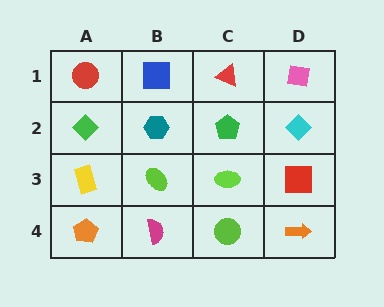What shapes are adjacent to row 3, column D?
A cyan diamond (row 2, column D), an orange arrow (row 4, column D), a lime ellipse (row 3, column C).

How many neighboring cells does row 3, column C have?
4.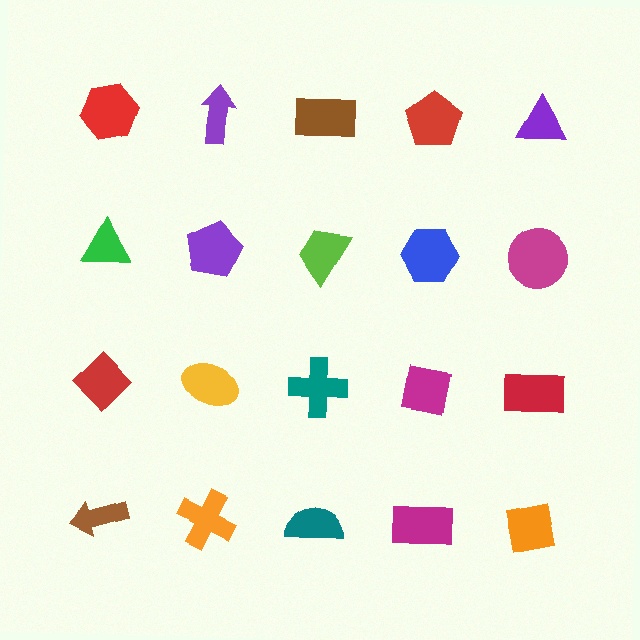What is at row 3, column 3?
A teal cross.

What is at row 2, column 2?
A purple pentagon.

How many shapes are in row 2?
5 shapes.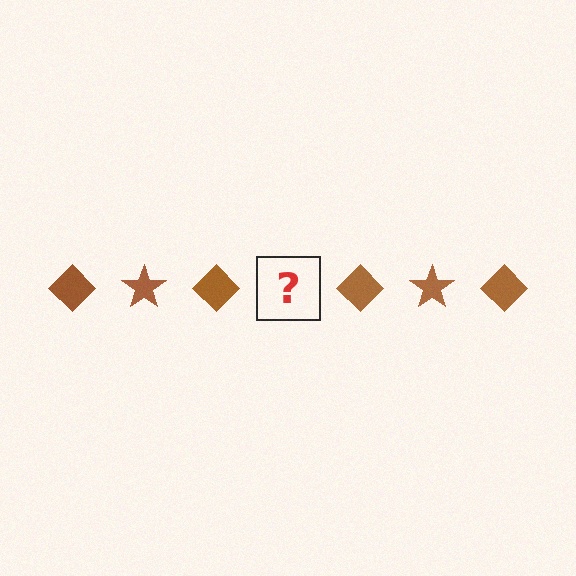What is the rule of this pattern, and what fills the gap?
The rule is that the pattern cycles through diamond, star shapes in brown. The gap should be filled with a brown star.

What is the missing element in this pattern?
The missing element is a brown star.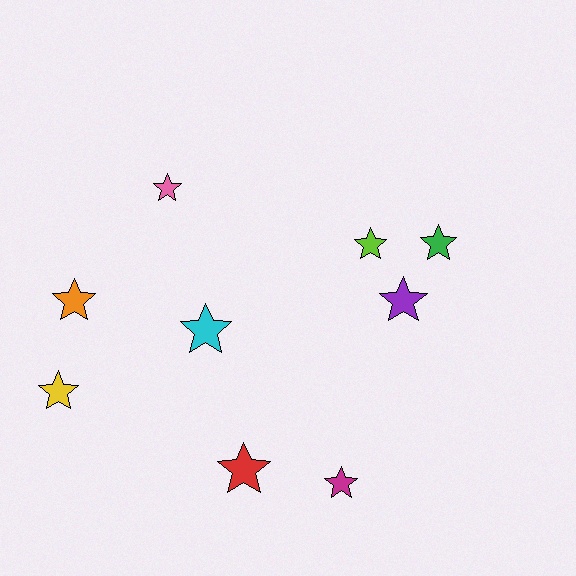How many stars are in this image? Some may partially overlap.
There are 9 stars.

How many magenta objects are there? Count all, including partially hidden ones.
There is 1 magenta object.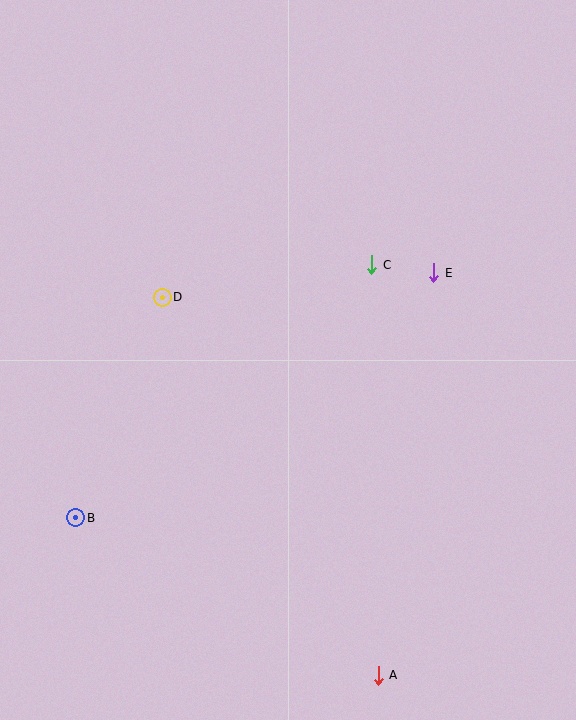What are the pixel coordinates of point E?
Point E is at (434, 273).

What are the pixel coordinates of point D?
Point D is at (162, 297).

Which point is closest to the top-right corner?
Point E is closest to the top-right corner.